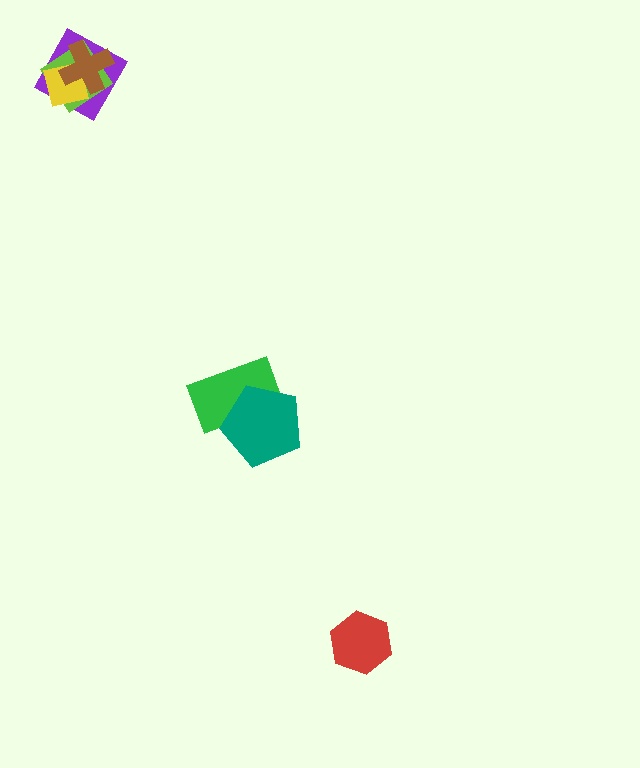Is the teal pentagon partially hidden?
No, no other shape covers it.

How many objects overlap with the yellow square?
3 objects overlap with the yellow square.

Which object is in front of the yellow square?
The brown cross is in front of the yellow square.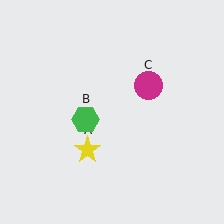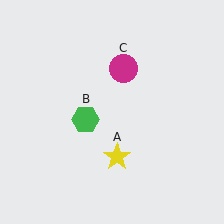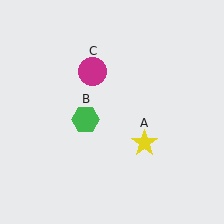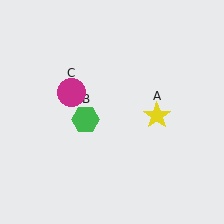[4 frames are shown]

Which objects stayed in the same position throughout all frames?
Green hexagon (object B) remained stationary.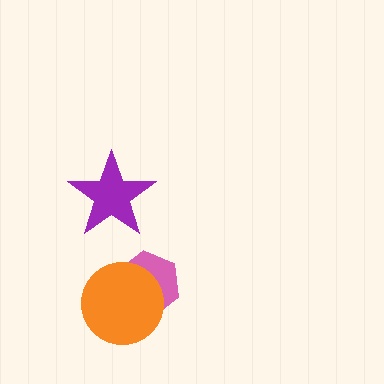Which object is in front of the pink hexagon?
The orange circle is in front of the pink hexagon.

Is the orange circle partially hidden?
No, no other shape covers it.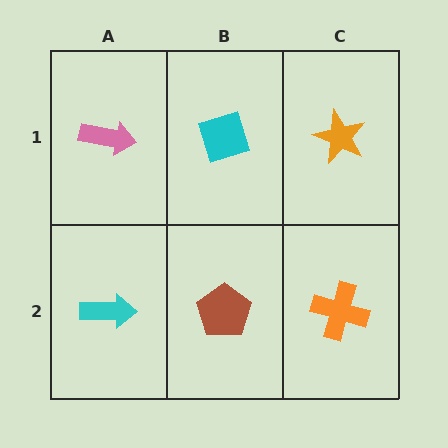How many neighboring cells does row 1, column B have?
3.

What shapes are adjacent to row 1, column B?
A brown pentagon (row 2, column B), a pink arrow (row 1, column A), an orange star (row 1, column C).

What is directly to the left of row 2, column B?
A cyan arrow.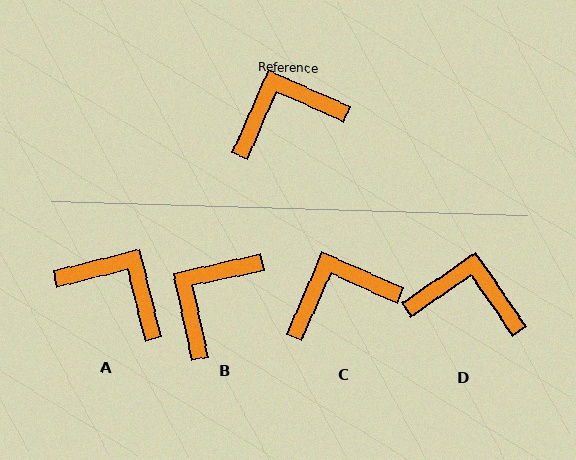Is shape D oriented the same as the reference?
No, it is off by about 32 degrees.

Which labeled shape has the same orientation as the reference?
C.